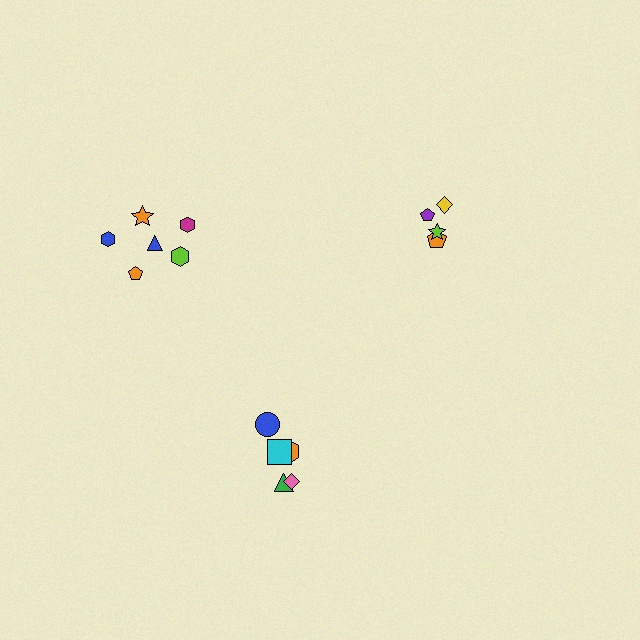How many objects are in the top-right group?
There are 4 objects.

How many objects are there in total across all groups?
There are 16 objects.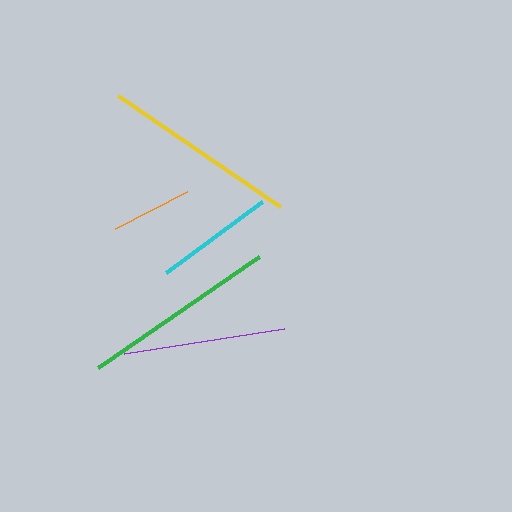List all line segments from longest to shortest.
From longest to shortest: yellow, green, purple, cyan, orange.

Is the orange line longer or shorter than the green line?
The green line is longer than the orange line.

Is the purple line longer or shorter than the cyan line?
The purple line is longer than the cyan line.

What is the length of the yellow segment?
The yellow segment is approximately 197 pixels long.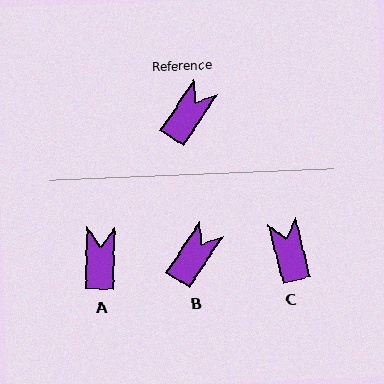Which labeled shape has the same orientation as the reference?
B.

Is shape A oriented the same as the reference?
No, it is off by about 32 degrees.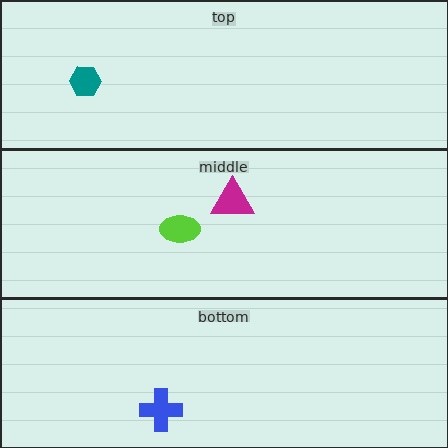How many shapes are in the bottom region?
1.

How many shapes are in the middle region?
2.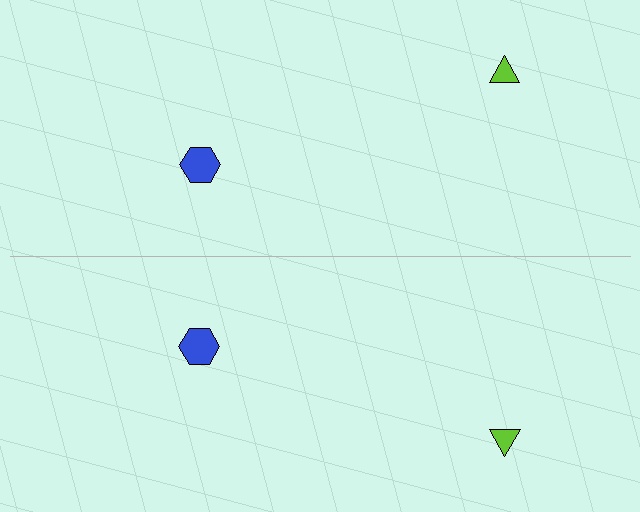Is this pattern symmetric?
Yes, this pattern has bilateral (reflection) symmetry.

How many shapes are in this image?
There are 4 shapes in this image.